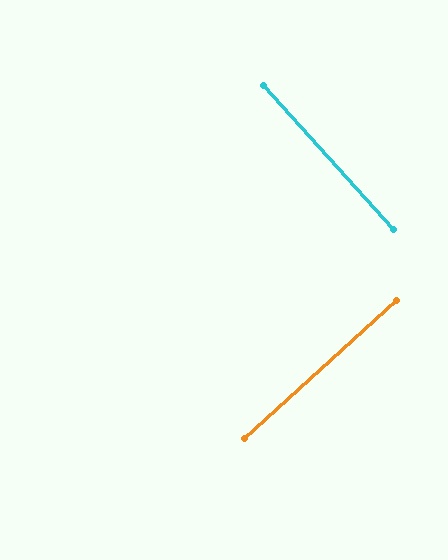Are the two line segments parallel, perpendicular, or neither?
Perpendicular — they meet at approximately 90°.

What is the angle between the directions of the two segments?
Approximately 90 degrees.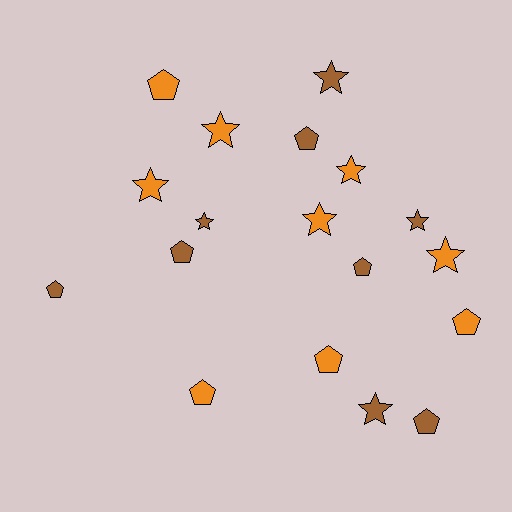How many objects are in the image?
There are 18 objects.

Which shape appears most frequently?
Pentagon, with 9 objects.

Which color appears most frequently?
Orange, with 9 objects.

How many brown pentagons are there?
There are 5 brown pentagons.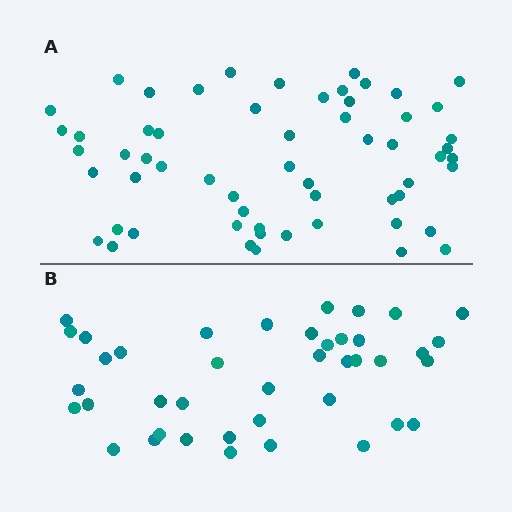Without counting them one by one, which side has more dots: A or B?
Region A (the top region) has more dots.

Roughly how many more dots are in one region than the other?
Region A has approximately 20 more dots than region B.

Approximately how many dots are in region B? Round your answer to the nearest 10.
About 40 dots. (The exact count is 41, which rounds to 40.)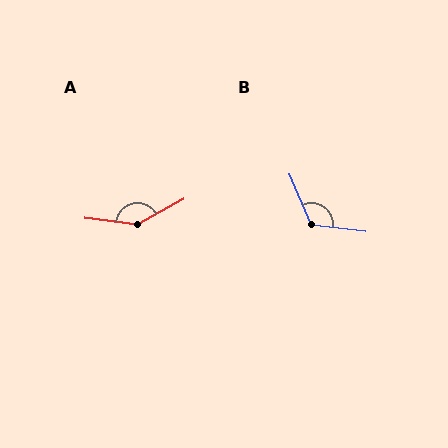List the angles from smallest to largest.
B (119°), A (144°).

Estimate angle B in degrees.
Approximately 119 degrees.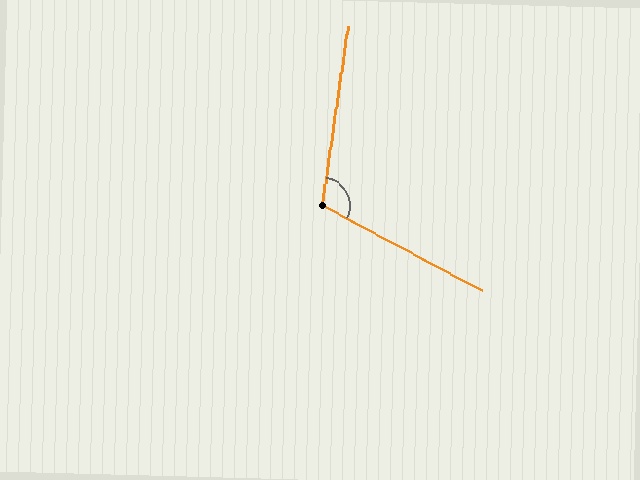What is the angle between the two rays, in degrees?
Approximately 110 degrees.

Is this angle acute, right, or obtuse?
It is obtuse.